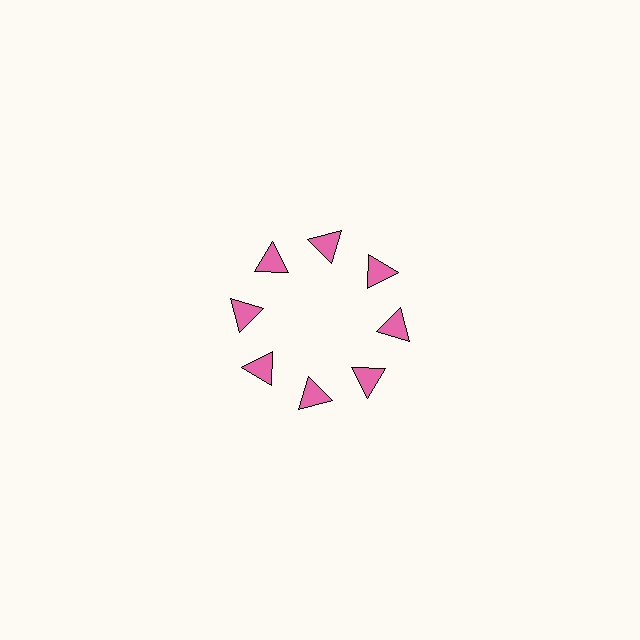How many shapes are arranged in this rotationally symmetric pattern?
There are 8 shapes, arranged in 8 groups of 1.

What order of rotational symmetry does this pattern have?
This pattern has 8-fold rotational symmetry.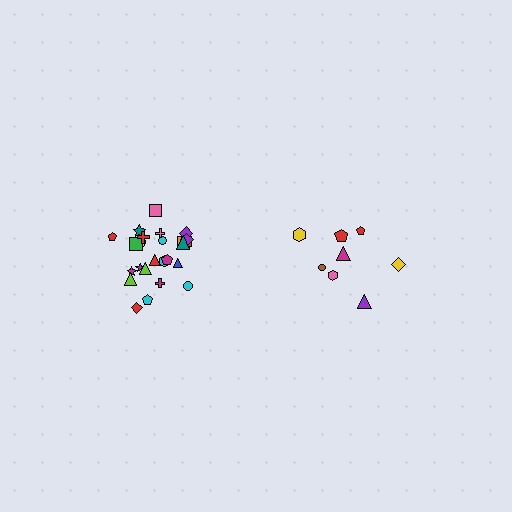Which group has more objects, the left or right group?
The left group.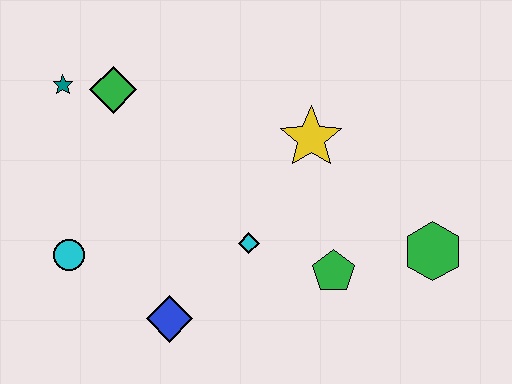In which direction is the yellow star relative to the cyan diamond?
The yellow star is above the cyan diamond.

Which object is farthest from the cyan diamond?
The teal star is farthest from the cyan diamond.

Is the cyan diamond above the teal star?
No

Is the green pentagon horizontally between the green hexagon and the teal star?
Yes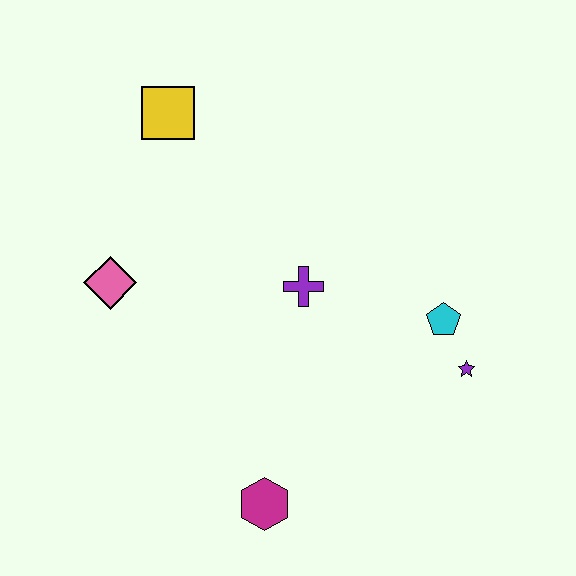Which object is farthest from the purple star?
The yellow square is farthest from the purple star.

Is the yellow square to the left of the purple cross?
Yes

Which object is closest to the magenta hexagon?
The purple cross is closest to the magenta hexagon.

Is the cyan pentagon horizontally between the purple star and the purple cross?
Yes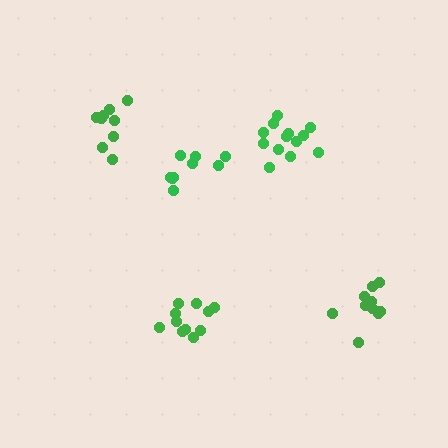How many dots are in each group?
Group 1: 13 dots, Group 2: 9 dots, Group 3: 9 dots, Group 4: 13 dots, Group 5: 11 dots (55 total).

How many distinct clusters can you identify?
There are 5 distinct clusters.